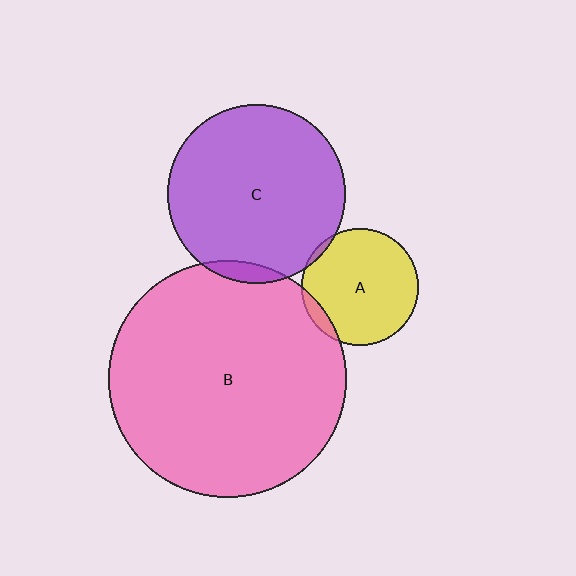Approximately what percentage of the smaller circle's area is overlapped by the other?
Approximately 5%.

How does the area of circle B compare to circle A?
Approximately 4.1 times.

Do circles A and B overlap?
Yes.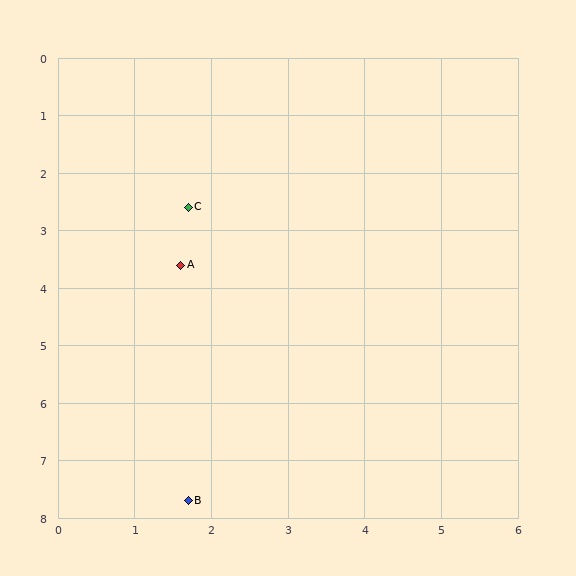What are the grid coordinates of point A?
Point A is at approximately (1.6, 3.6).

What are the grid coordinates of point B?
Point B is at approximately (1.7, 7.7).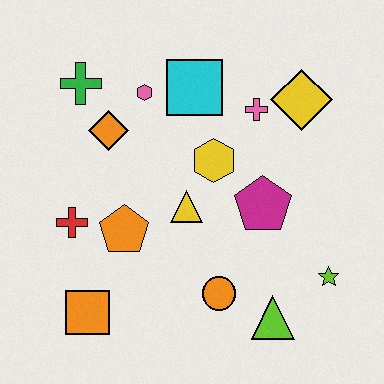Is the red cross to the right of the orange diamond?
No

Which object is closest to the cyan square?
The pink hexagon is closest to the cyan square.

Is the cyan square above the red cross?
Yes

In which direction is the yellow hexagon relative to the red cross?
The yellow hexagon is to the right of the red cross.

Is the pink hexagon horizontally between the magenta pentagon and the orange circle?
No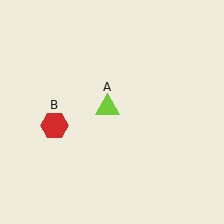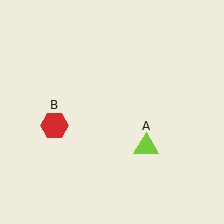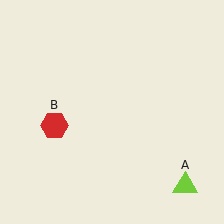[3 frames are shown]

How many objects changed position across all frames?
1 object changed position: lime triangle (object A).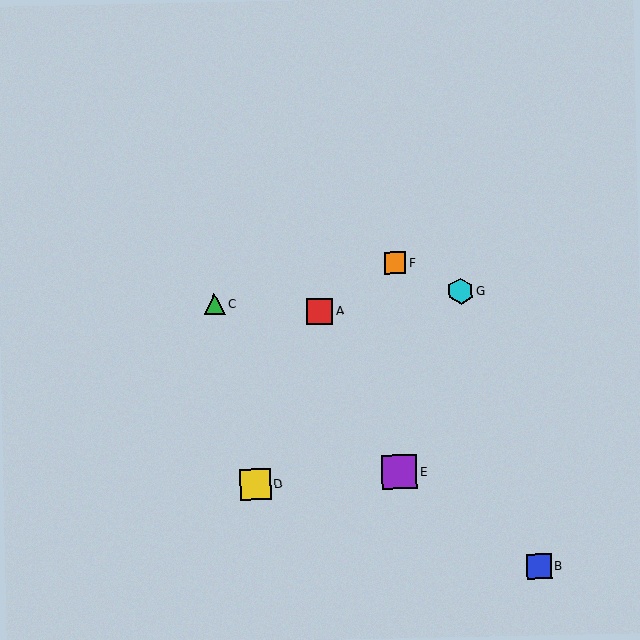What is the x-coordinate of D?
Object D is at x≈255.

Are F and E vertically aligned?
Yes, both are at x≈395.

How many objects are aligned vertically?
2 objects (E, F) are aligned vertically.